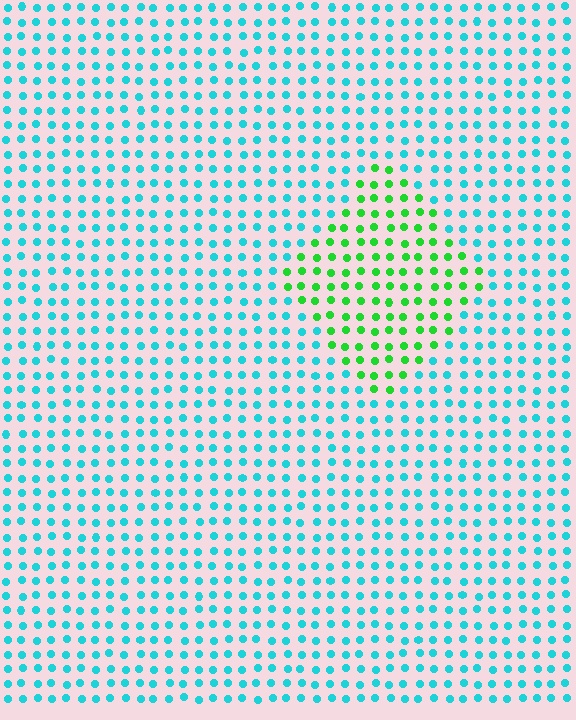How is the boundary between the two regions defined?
The boundary is defined purely by a slight shift in hue (about 57 degrees). Spacing, size, and orientation are identical on both sides.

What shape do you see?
I see a diamond.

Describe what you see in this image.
The image is filled with small cyan elements in a uniform arrangement. A diamond-shaped region is visible where the elements are tinted to a slightly different hue, forming a subtle color boundary.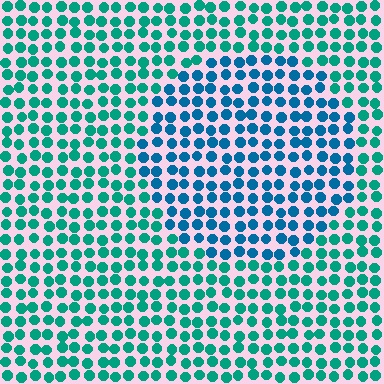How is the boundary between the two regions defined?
The boundary is defined purely by a slight shift in hue (about 32 degrees). Spacing, size, and orientation are identical on both sides.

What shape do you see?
I see a circle.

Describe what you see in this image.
The image is filled with small teal elements in a uniform arrangement. A circle-shaped region is visible where the elements are tinted to a slightly different hue, forming a subtle color boundary.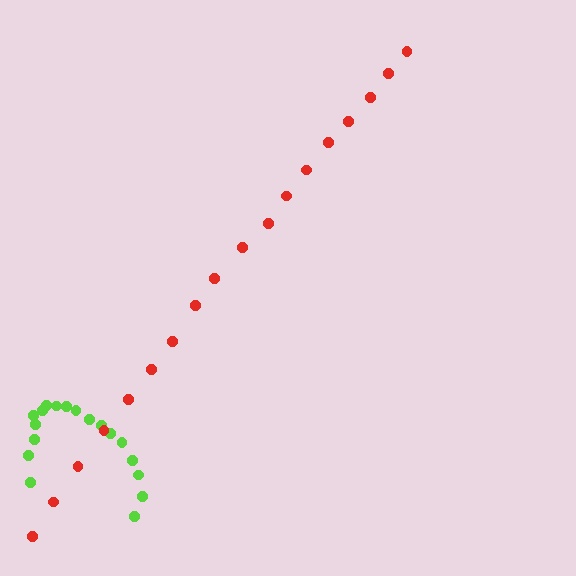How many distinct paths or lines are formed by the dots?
There are 2 distinct paths.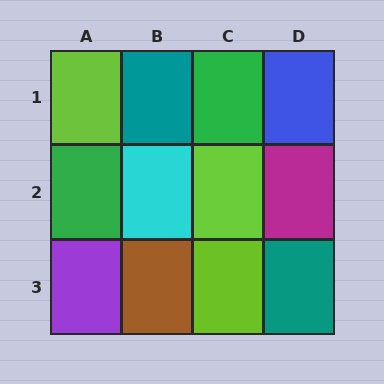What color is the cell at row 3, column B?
Brown.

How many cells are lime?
3 cells are lime.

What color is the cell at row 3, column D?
Teal.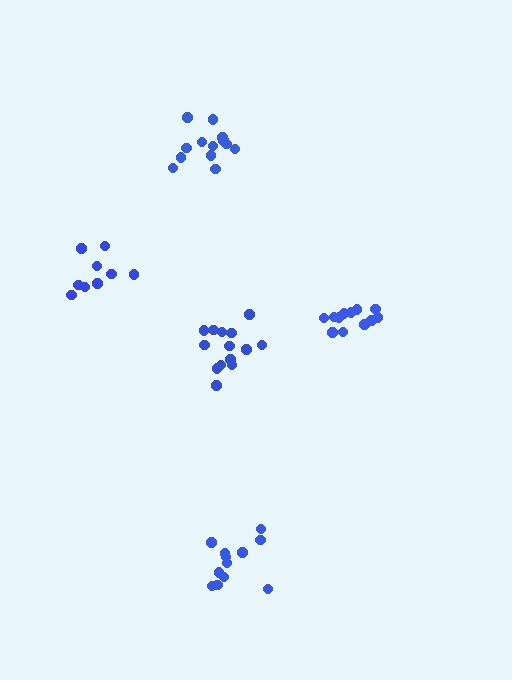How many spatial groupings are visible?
There are 5 spatial groupings.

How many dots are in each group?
Group 1: 9 dots, Group 2: 12 dots, Group 3: 14 dots, Group 4: 14 dots, Group 5: 12 dots (61 total).